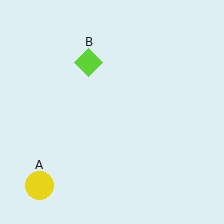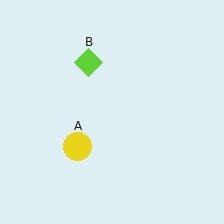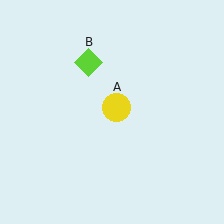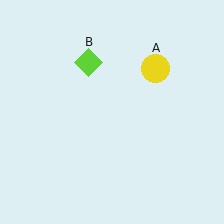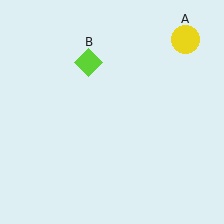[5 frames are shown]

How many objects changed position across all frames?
1 object changed position: yellow circle (object A).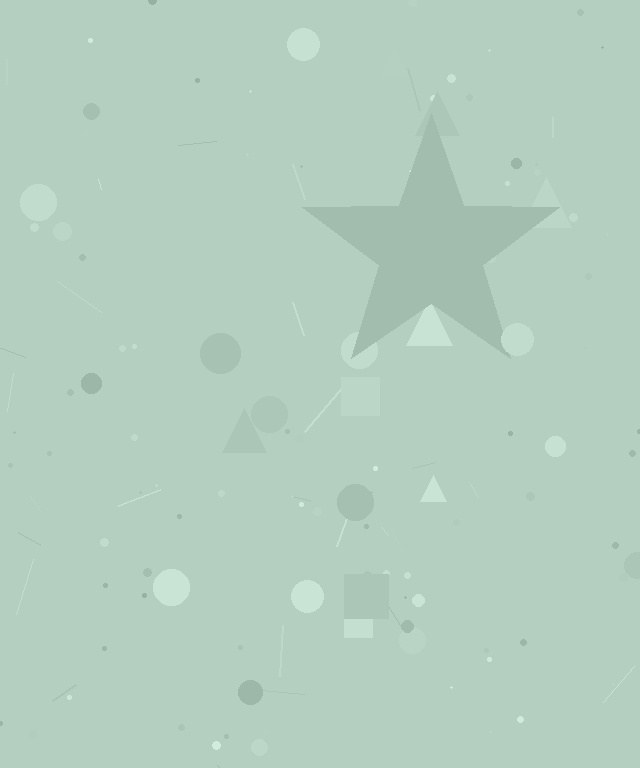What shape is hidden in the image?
A star is hidden in the image.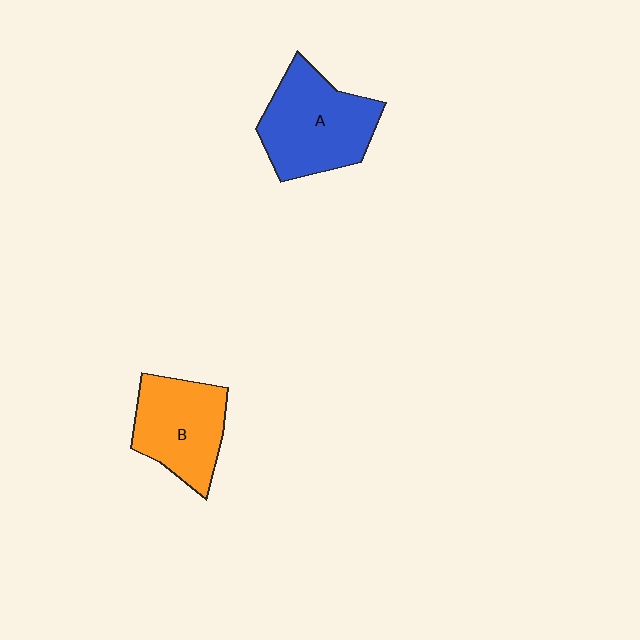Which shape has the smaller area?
Shape B (orange).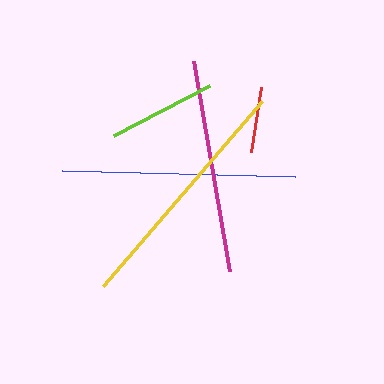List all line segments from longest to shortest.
From longest to shortest: yellow, blue, magenta, lime, red.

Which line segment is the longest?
The yellow line is the longest at approximately 243 pixels.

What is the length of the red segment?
The red segment is approximately 66 pixels long.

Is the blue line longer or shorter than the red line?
The blue line is longer than the red line.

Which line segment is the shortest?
The red line is the shortest at approximately 66 pixels.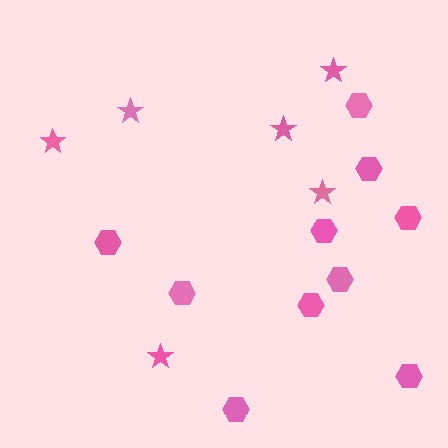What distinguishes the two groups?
There are 2 groups: one group of stars (6) and one group of hexagons (10).